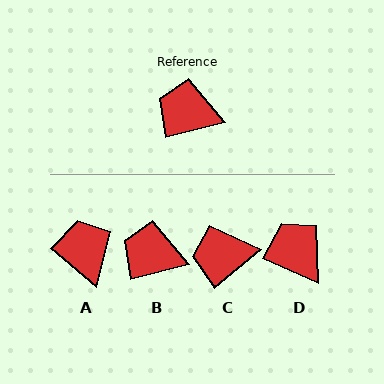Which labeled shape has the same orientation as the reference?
B.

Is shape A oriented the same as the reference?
No, it is off by about 54 degrees.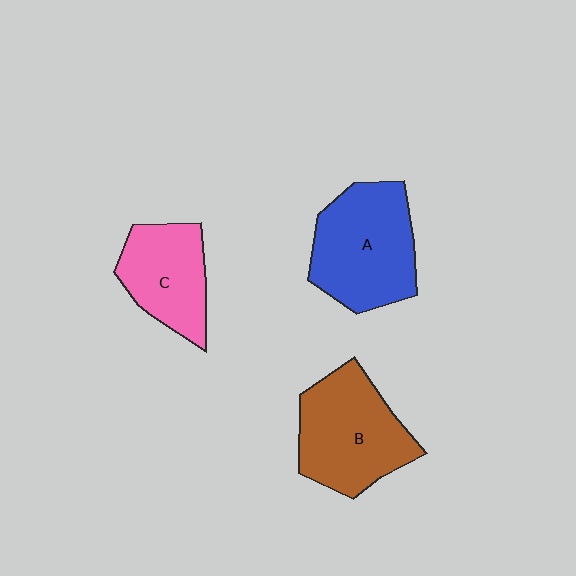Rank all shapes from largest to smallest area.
From largest to smallest: A (blue), B (brown), C (pink).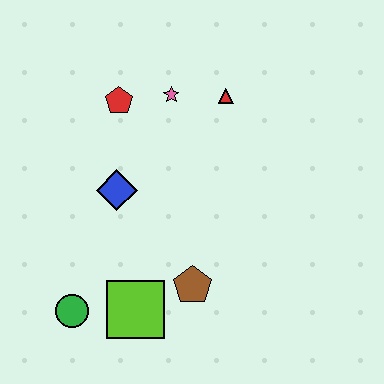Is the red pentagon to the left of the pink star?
Yes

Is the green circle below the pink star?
Yes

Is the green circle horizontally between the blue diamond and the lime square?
No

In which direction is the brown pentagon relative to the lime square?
The brown pentagon is to the right of the lime square.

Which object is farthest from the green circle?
The red triangle is farthest from the green circle.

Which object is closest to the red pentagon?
The pink star is closest to the red pentagon.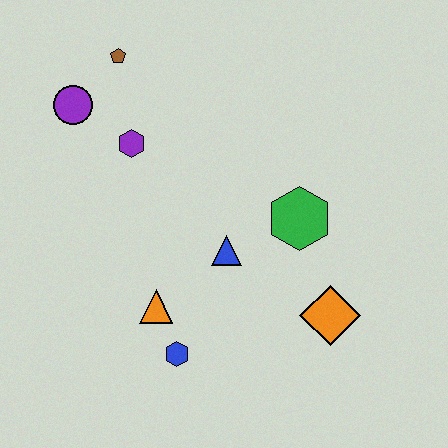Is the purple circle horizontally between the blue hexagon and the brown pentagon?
No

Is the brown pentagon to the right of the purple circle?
Yes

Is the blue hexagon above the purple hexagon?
No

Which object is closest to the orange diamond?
The green hexagon is closest to the orange diamond.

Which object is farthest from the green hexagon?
The purple circle is farthest from the green hexagon.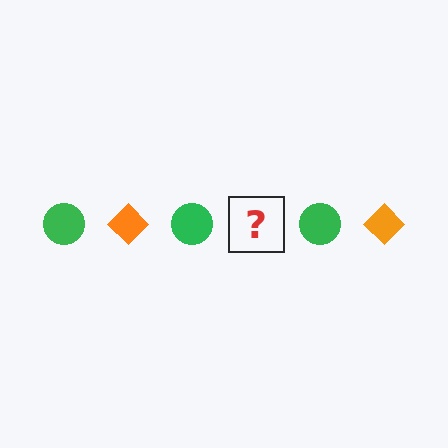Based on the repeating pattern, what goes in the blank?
The blank should be an orange diamond.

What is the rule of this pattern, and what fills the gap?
The rule is that the pattern alternates between green circle and orange diamond. The gap should be filled with an orange diamond.